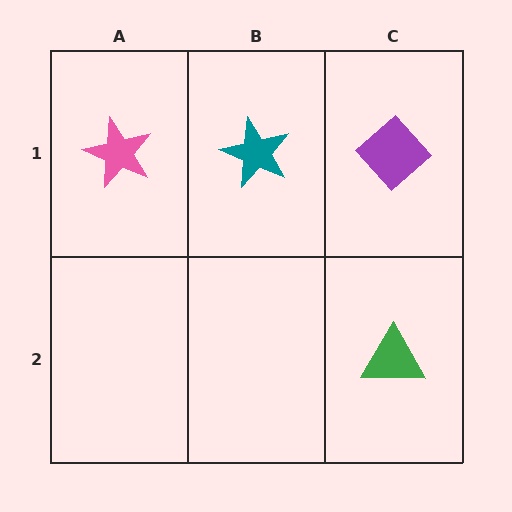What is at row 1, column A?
A pink star.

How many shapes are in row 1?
3 shapes.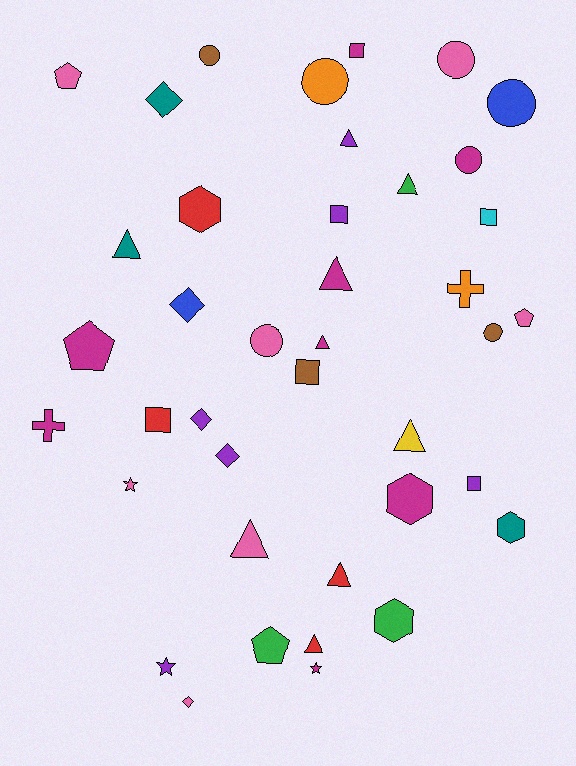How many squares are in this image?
There are 6 squares.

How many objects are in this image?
There are 40 objects.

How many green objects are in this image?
There are 3 green objects.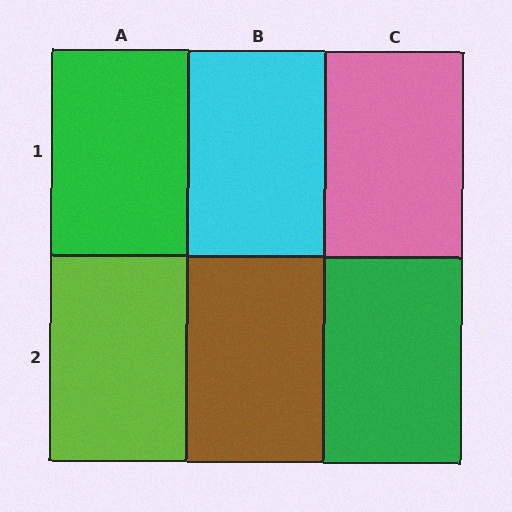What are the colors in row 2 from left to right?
Lime, brown, green.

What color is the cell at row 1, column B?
Cyan.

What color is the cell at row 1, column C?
Pink.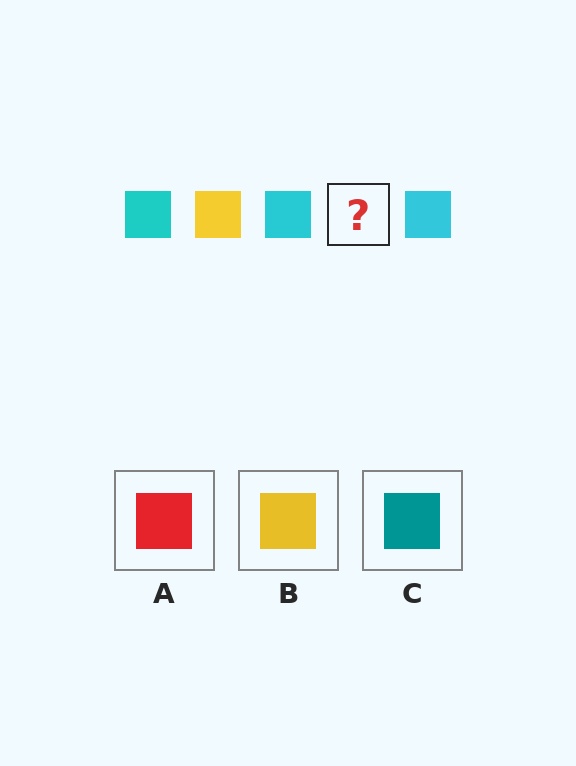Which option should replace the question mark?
Option B.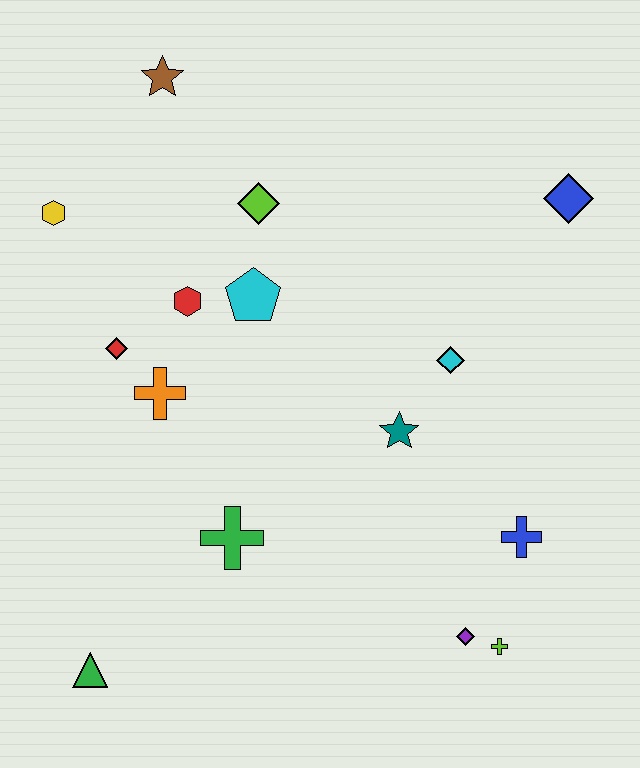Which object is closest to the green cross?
The orange cross is closest to the green cross.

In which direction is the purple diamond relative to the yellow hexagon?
The purple diamond is below the yellow hexagon.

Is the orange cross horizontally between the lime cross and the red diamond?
Yes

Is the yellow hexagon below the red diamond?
No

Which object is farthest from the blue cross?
The brown star is farthest from the blue cross.